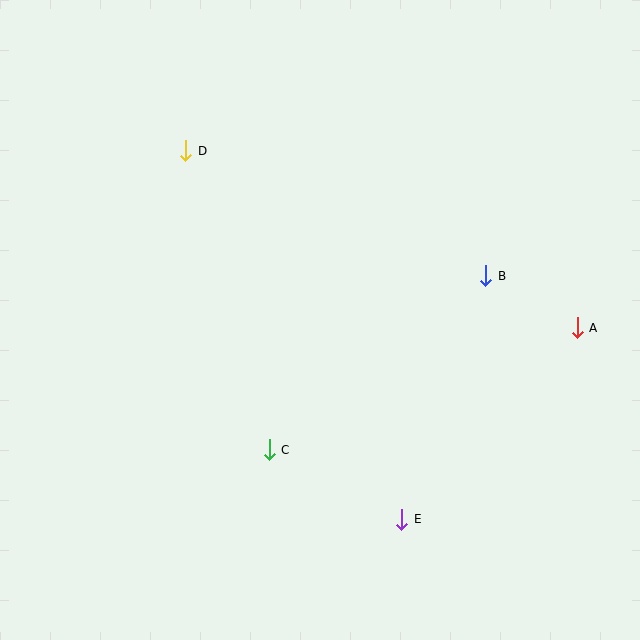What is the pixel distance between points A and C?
The distance between A and C is 332 pixels.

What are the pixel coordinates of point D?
Point D is at (186, 151).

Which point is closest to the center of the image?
Point C at (269, 450) is closest to the center.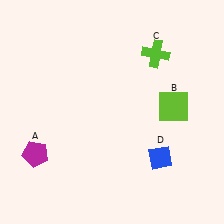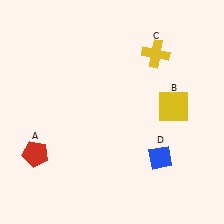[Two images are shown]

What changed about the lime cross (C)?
In Image 1, C is lime. In Image 2, it changed to yellow.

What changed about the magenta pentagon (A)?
In Image 1, A is magenta. In Image 2, it changed to red.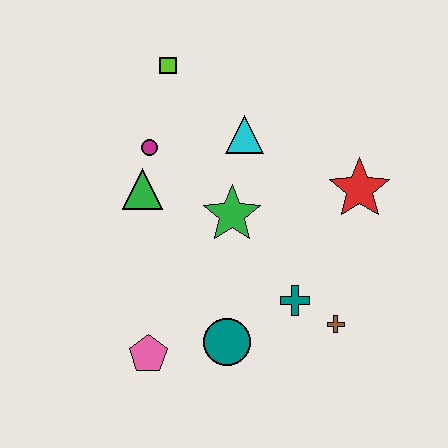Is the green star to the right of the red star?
No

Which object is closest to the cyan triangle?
The green star is closest to the cyan triangle.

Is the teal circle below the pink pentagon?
No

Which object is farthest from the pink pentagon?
The lime square is farthest from the pink pentagon.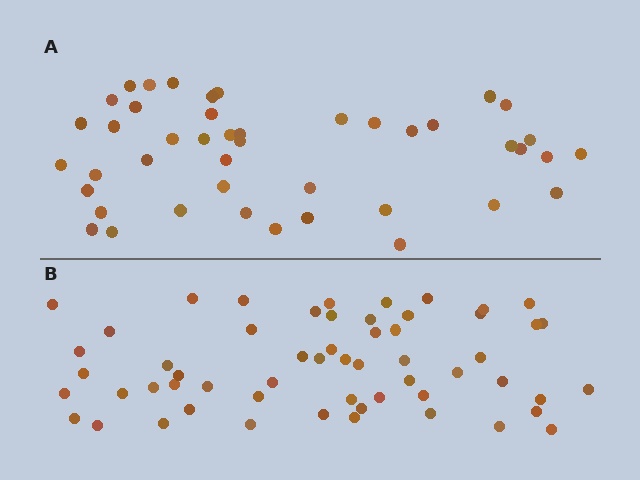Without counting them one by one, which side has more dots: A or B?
Region B (the bottom region) has more dots.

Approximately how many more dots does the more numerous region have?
Region B has approximately 15 more dots than region A.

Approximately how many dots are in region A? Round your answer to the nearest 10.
About 40 dots. (The exact count is 44, which rounds to 40.)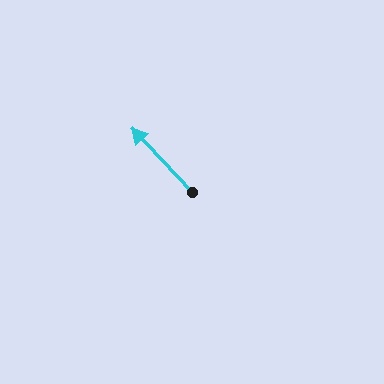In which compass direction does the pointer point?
Northwest.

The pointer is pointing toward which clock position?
Roughly 11 o'clock.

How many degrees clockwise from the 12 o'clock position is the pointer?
Approximately 316 degrees.